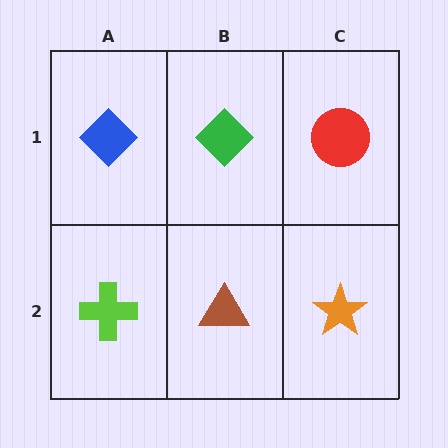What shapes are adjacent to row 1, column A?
A lime cross (row 2, column A), a green diamond (row 1, column B).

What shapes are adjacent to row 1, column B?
A brown triangle (row 2, column B), a blue diamond (row 1, column A), a red circle (row 1, column C).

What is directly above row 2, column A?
A blue diamond.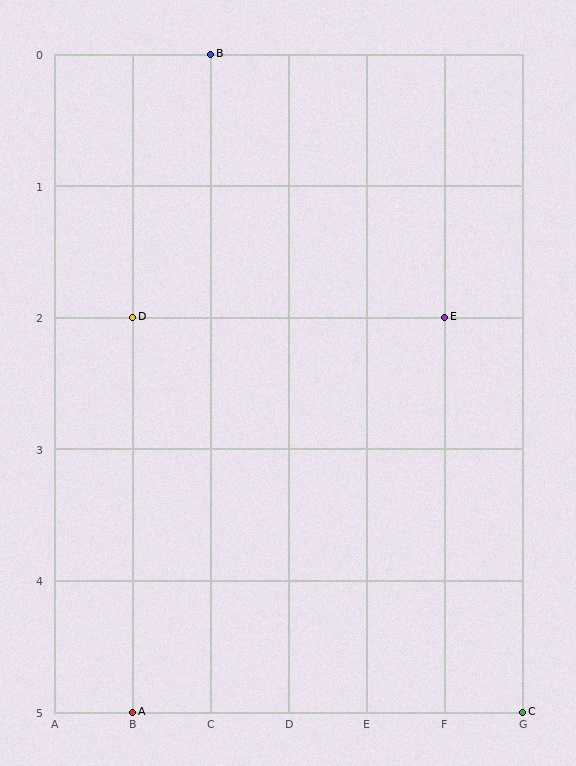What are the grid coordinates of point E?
Point E is at grid coordinates (F, 2).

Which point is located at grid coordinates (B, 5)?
Point A is at (B, 5).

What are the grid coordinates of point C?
Point C is at grid coordinates (G, 5).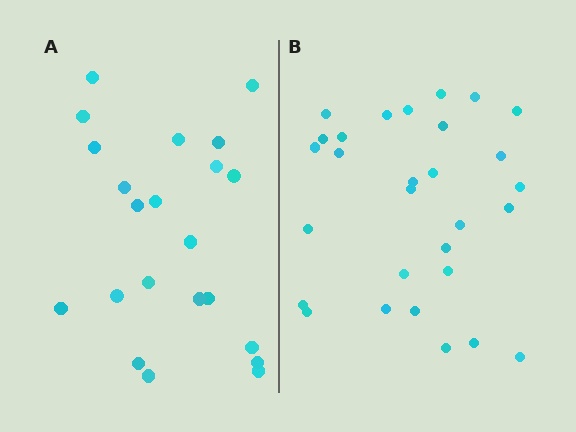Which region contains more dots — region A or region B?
Region B (the right region) has more dots.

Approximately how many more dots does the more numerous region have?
Region B has roughly 8 or so more dots than region A.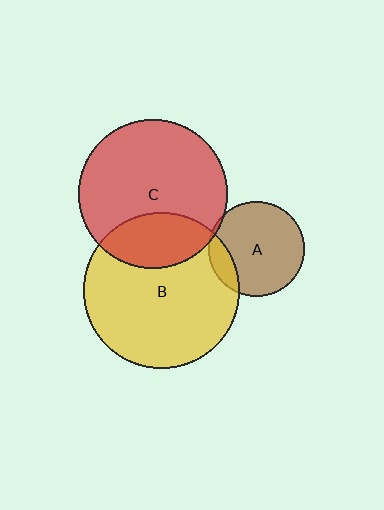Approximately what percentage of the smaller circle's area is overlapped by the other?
Approximately 25%.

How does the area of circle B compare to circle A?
Approximately 2.7 times.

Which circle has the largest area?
Circle B (yellow).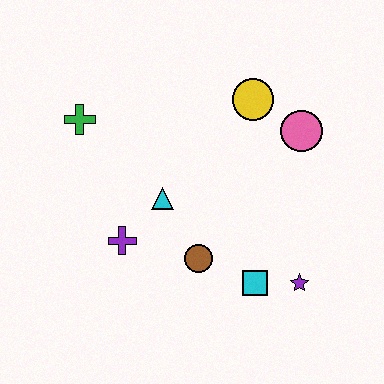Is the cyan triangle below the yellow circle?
Yes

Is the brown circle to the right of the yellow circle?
No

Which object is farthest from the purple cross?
The pink circle is farthest from the purple cross.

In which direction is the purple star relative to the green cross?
The purple star is to the right of the green cross.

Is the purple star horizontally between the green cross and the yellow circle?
No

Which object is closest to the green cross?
The cyan triangle is closest to the green cross.